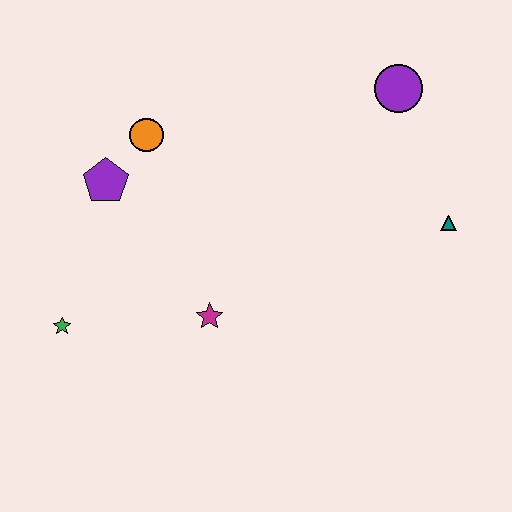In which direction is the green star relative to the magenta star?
The green star is to the left of the magenta star.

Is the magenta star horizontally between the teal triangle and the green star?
Yes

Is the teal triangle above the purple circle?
No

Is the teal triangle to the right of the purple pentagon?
Yes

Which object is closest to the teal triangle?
The purple circle is closest to the teal triangle.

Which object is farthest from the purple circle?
The green star is farthest from the purple circle.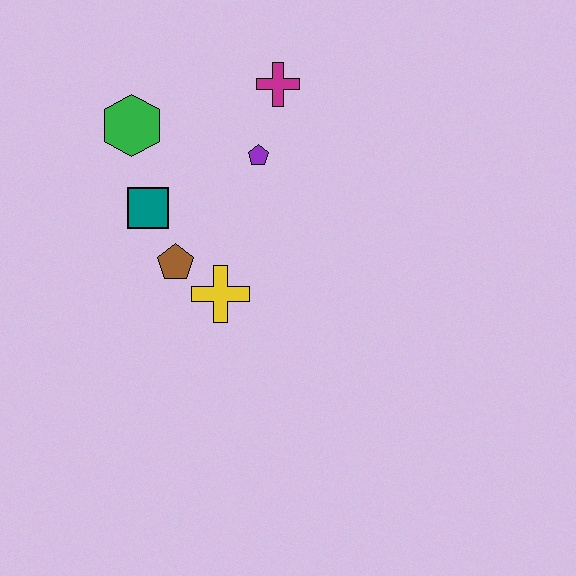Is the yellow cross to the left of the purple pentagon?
Yes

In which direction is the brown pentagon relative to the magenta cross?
The brown pentagon is below the magenta cross.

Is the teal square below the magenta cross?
Yes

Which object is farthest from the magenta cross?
The yellow cross is farthest from the magenta cross.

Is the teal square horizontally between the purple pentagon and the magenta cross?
No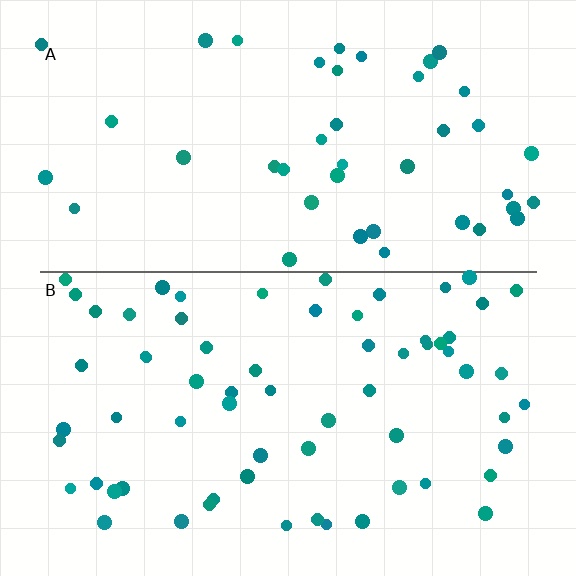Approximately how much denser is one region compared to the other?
Approximately 1.5× — region B over region A.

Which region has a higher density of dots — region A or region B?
B (the bottom).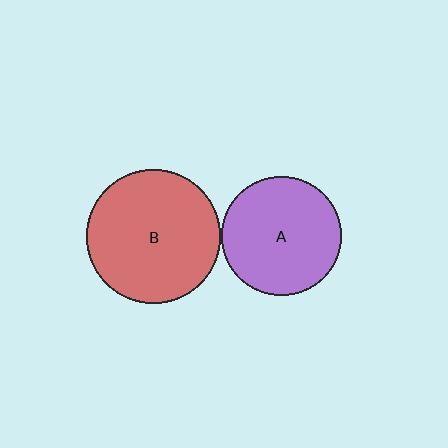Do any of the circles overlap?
No, none of the circles overlap.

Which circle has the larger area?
Circle B (red).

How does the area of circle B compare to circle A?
Approximately 1.3 times.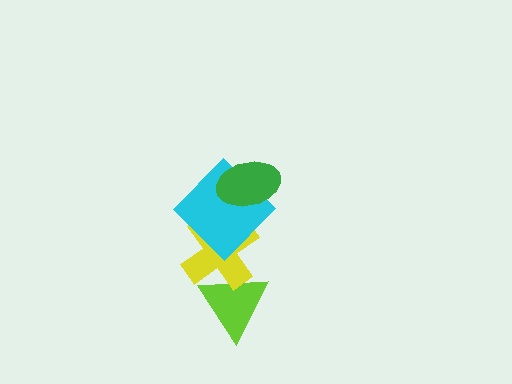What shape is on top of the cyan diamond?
The green ellipse is on top of the cyan diamond.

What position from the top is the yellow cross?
The yellow cross is 3rd from the top.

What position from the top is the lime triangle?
The lime triangle is 4th from the top.